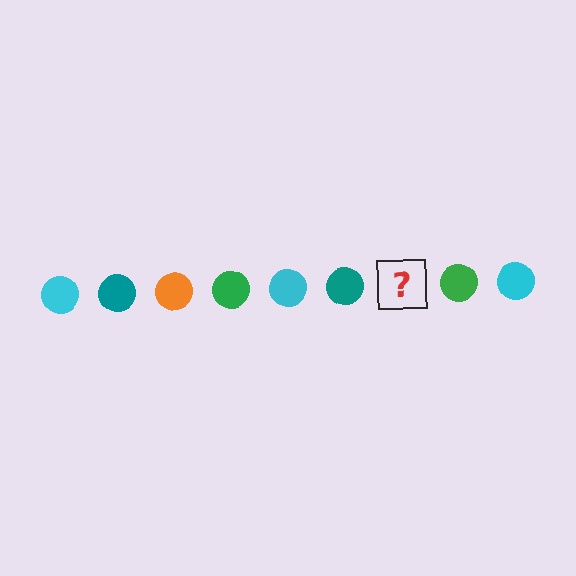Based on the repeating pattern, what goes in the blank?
The blank should be an orange circle.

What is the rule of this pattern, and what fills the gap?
The rule is that the pattern cycles through cyan, teal, orange, green circles. The gap should be filled with an orange circle.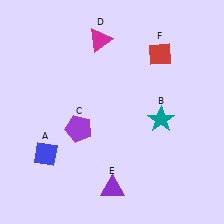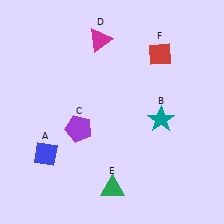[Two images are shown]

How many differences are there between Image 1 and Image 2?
There is 1 difference between the two images.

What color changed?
The triangle (E) changed from purple in Image 1 to green in Image 2.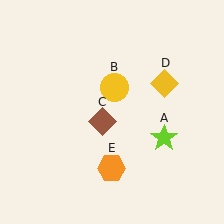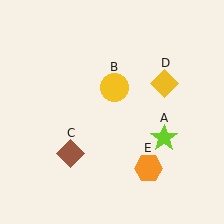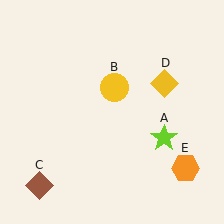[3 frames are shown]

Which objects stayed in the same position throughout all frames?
Lime star (object A) and yellow circle (object B) and yellow diamond (object D) remained stationary.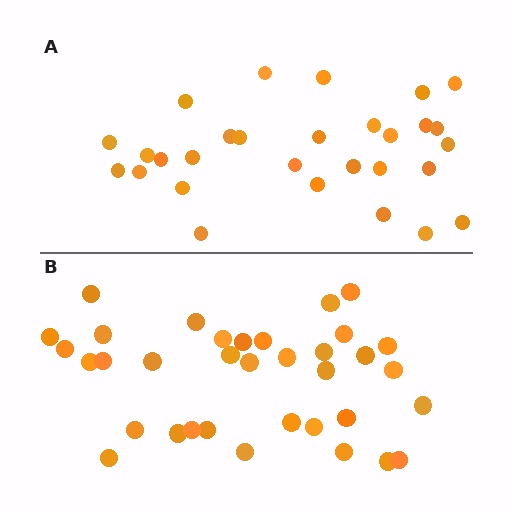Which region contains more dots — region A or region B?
Region B (the bottom region) has more dots.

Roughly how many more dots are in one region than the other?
Region B has about 6 more dots than region A.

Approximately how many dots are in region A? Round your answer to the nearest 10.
About 30 dots. (The exact count is 29, which rounds to 30.)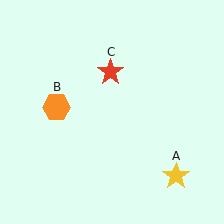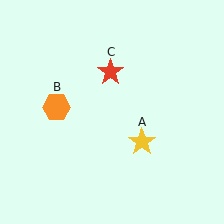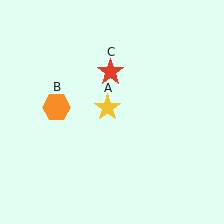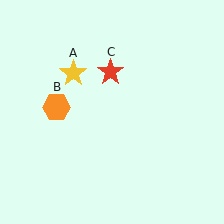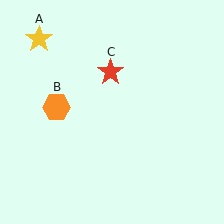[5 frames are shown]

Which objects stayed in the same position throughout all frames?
Orange hexagon (object B) and red star (object C) remained stationary.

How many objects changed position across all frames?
1 object changed position: yellow star (object A).